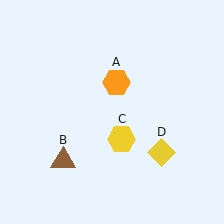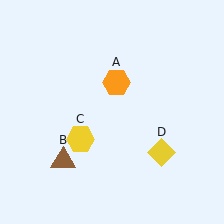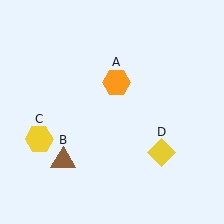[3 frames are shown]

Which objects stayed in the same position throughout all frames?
Orange hexagon (object A) and brown triangle (object B) and yellow diamond (object D) remained stationary.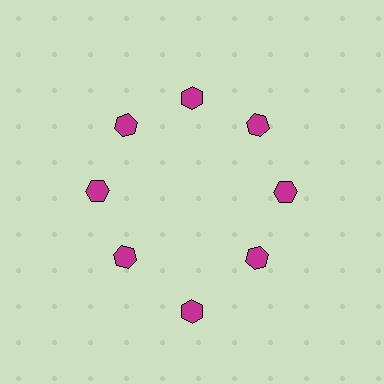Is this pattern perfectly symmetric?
No. The 8 magenta hexagons are arranged in a ring, but one element near the 6 o'clock position is pushed outward from the center, breaking the 8-fold rotational symmetry.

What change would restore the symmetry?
The symmetry would be restored by moving it inward, back onto the ring so that all 8 hexagons sit at equal angles and equal distance from the center.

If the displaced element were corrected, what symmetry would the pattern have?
It would have 8-fold rotational symmetry — the pattern would map onto itself every 45 degrees.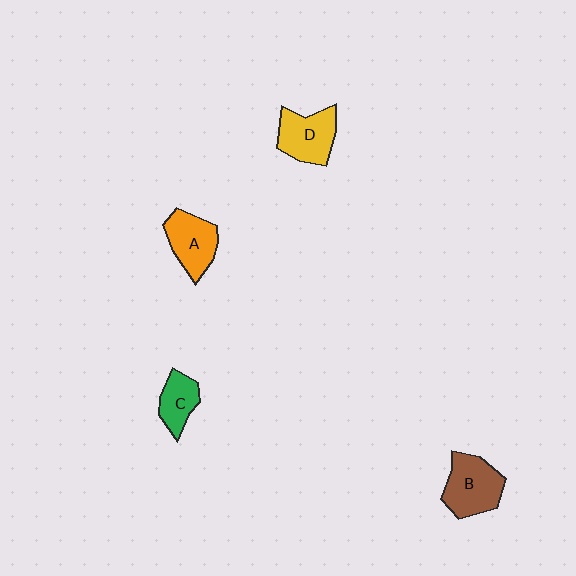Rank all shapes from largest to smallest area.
From largest to smallest: B (brown), D (yellow), A (orange), C (green).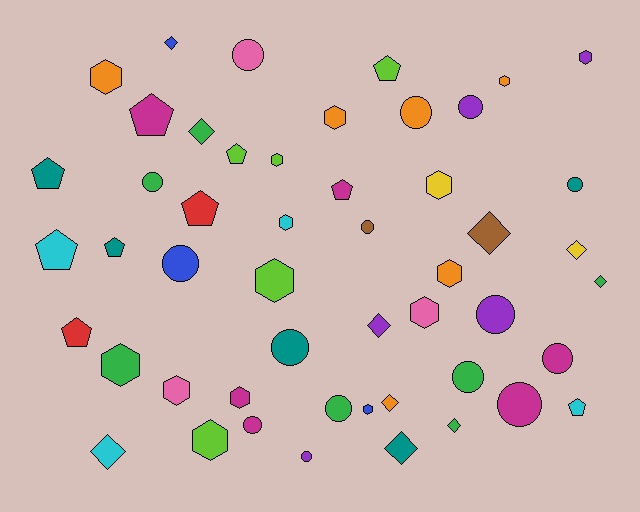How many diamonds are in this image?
There are 10 diamonds.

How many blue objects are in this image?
There are 3 blue objects.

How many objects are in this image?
There are 50 objects.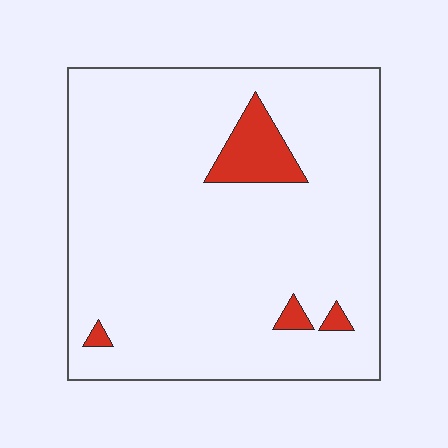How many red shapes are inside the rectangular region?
4.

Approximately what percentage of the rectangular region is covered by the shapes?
Approximately 5%.